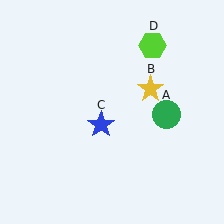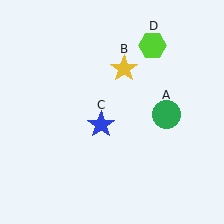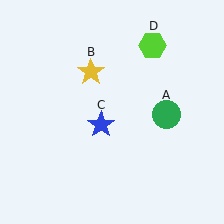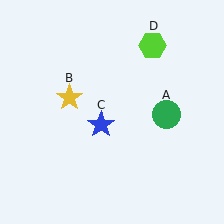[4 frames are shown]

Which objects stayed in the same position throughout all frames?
Green circle (object A) and blue star (object C) and lime hexagon (object D) remained stationary.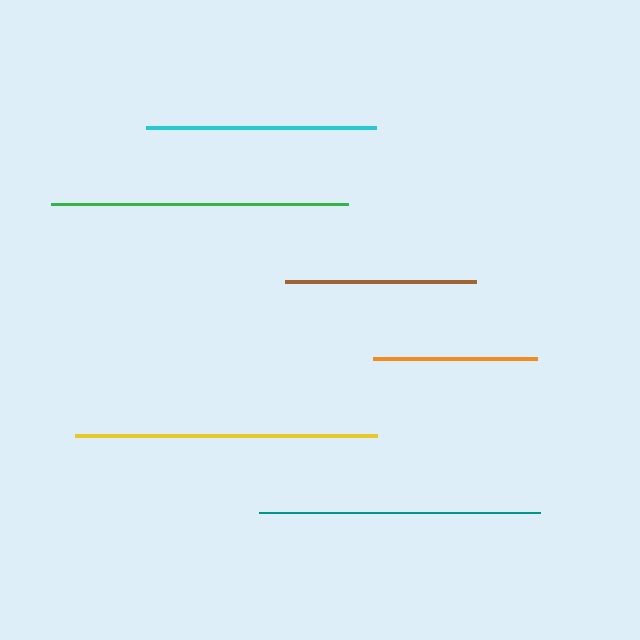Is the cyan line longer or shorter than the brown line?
The cyan line is longer than the brown line.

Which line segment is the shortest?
The orange line is the shortest at approximately 164 pixels.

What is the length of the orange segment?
The orange segment is approximately 164 pixels long.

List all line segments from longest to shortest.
From longest to shortest: yellow, green, teal, cyan, brown, orange.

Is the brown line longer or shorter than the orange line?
The brown line is longer than the orange line.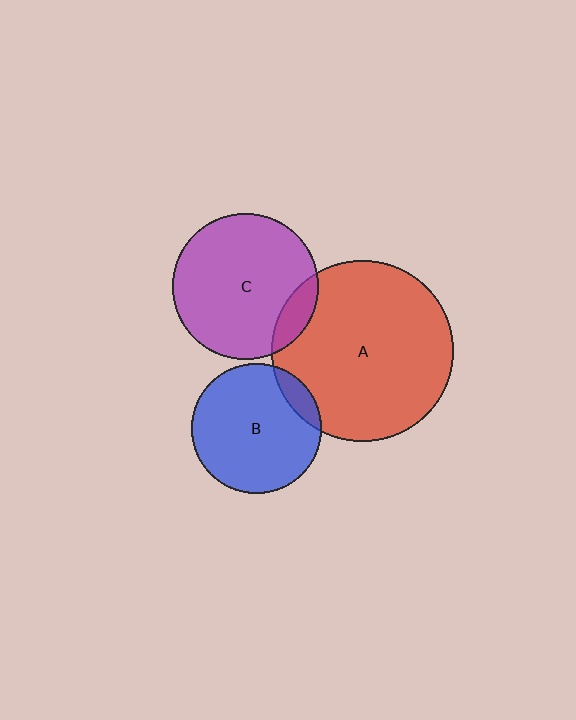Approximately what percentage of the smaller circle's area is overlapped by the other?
Approximately 10%.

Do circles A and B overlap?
Yes.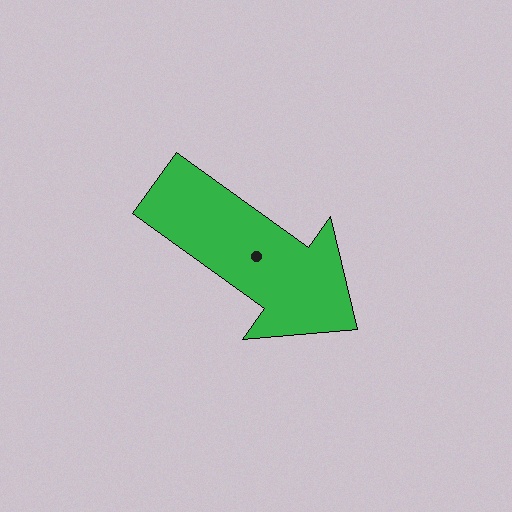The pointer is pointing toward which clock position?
Roughly 4 o'clock.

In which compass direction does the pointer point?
Southeast.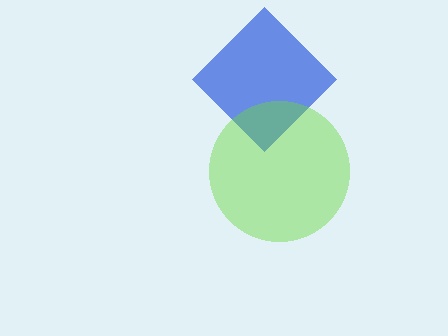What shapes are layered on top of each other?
The layered shapes are: a blue diamond, a lime circle.